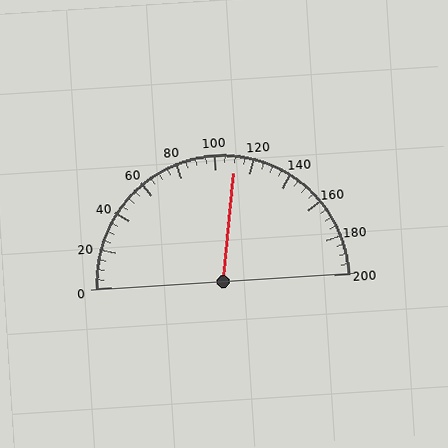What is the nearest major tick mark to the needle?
The nearest major tick mark is 120.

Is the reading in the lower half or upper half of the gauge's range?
The reading is in the upper half of the range (0 to 200).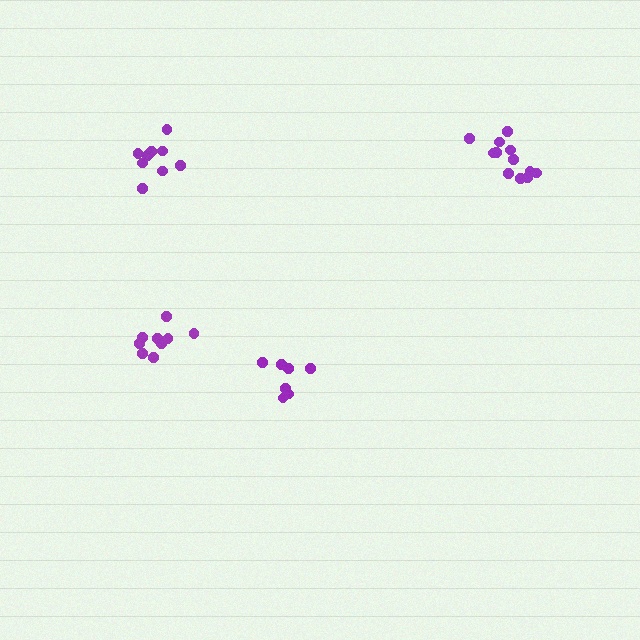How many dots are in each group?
Group 1: 7 dots, Group 2: 9 dots, Group 3: 9 dots, Group 4: 12 dots (37 total).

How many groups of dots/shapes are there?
There are 4 groups.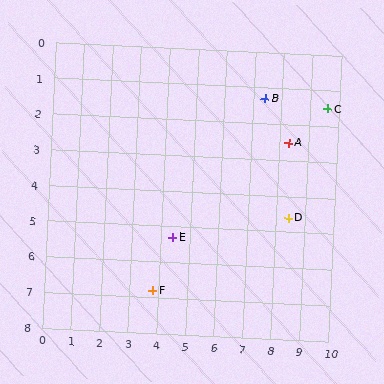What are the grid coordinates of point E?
Point E is at approximately (4.4, 5.3).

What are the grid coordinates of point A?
Point A is at approximately (8.3, 2.5).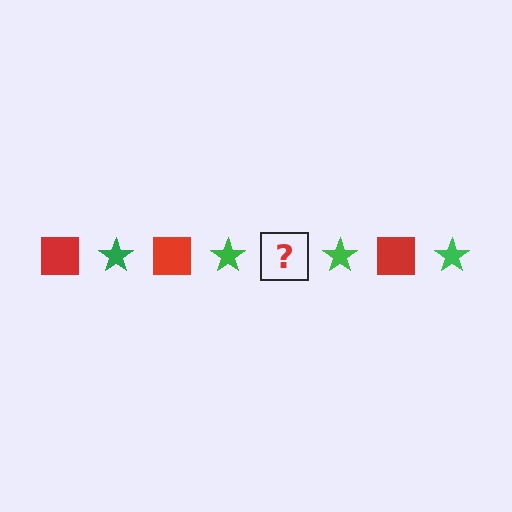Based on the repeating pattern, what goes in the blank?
The blank should be a red square.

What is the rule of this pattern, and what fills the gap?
The rule is that the pattern alternates between red square and green star. The gap should be filled with a red square.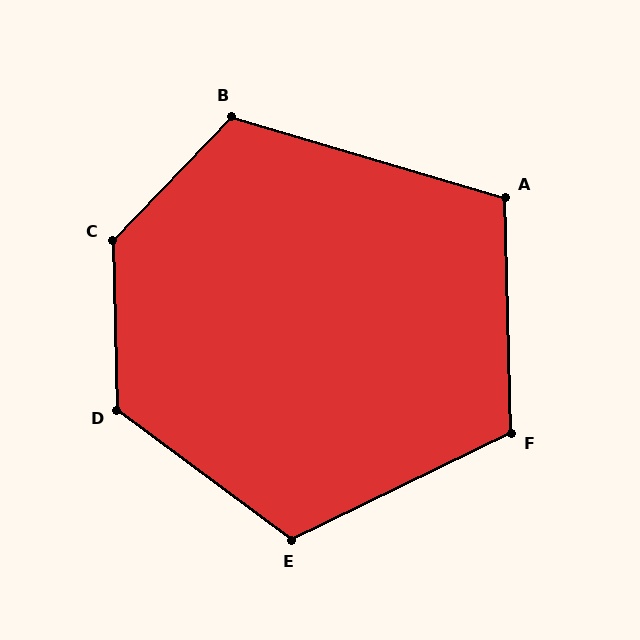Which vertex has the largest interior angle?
C, at approximately 135 degrees.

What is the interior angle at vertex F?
Approximately 115 degrees (obtuse).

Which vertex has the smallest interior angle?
A, at approximately 108 degrees.